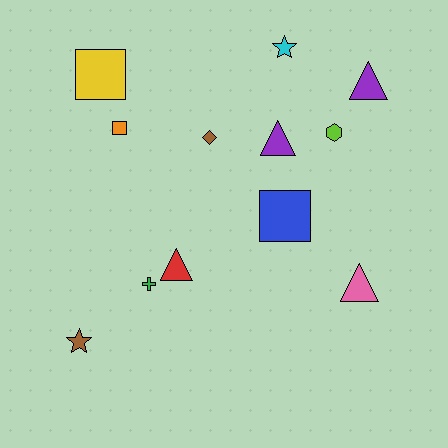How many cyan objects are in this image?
There is 1 cyan object.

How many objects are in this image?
There are 12 objects.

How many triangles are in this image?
There are 4 triangles.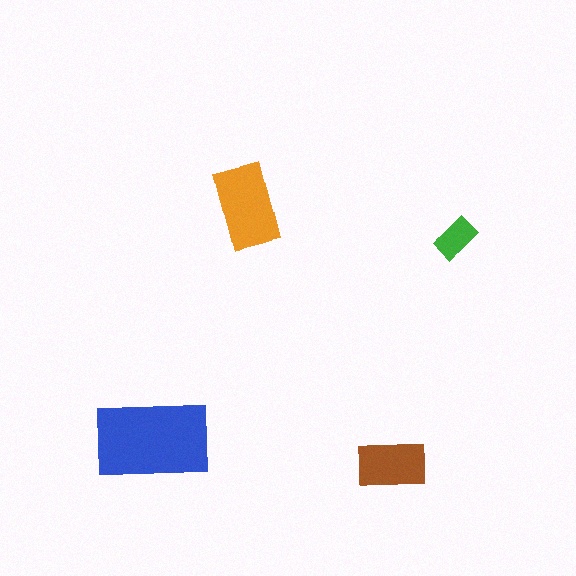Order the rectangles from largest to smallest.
the blue one, the orange one, the brown one, the green one.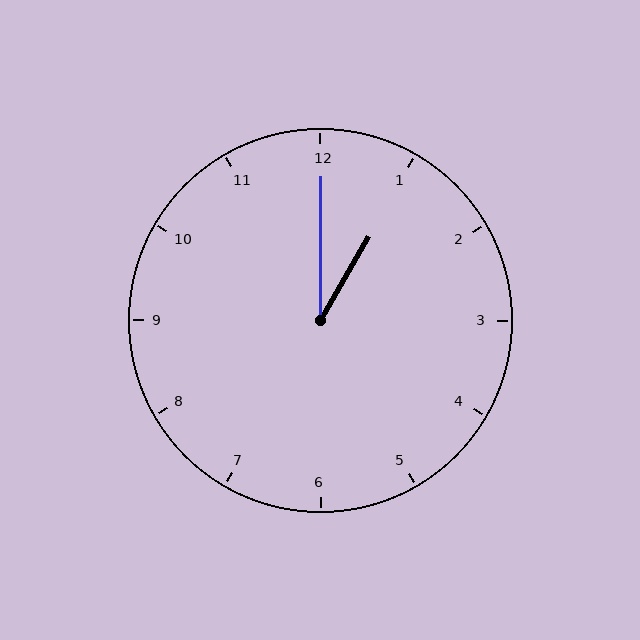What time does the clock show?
1:00.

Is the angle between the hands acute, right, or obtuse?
It is acute.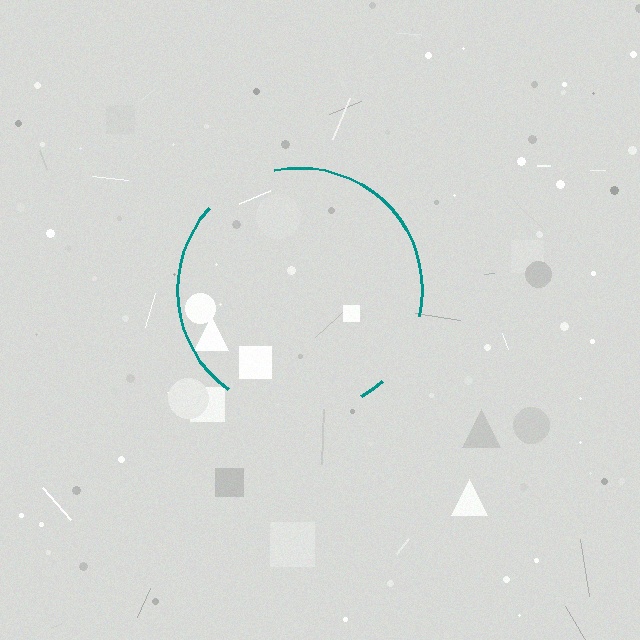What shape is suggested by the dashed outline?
The dashed outline suggests a circle.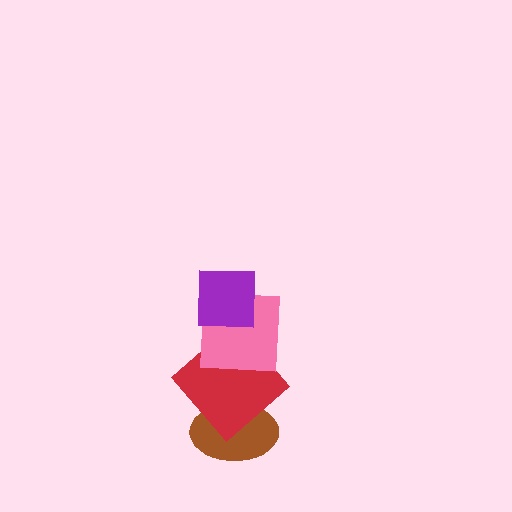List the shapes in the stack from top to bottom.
From top to bottom: the purple square, the pink square, the red diamond, the brown ellipse.